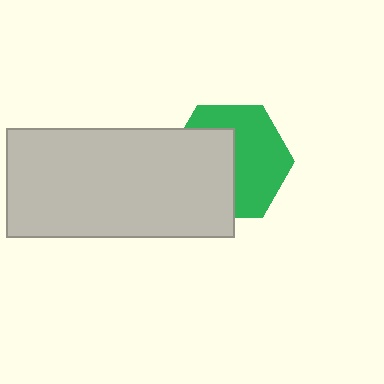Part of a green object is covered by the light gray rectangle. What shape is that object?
It is a hexagon.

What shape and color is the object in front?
The object in front is a light gray rectangle.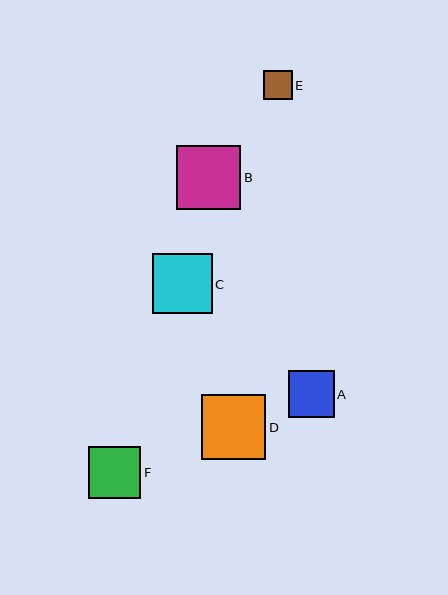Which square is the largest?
Square D is the largest with a size of approximately 65 pixels.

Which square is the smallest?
Square E is the smallest with a size of approximately 29 pixels.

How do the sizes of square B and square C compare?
Square B and square C are approximately the same size.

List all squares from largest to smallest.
From largest to smallest: D, B, C, F, A, E.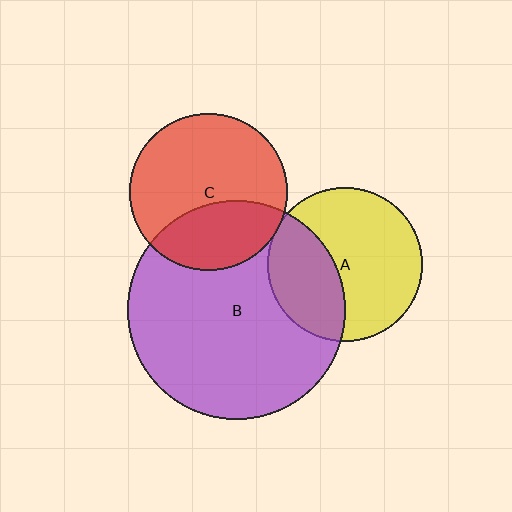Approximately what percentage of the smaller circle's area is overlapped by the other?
Approximately 35%.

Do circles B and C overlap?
Yes.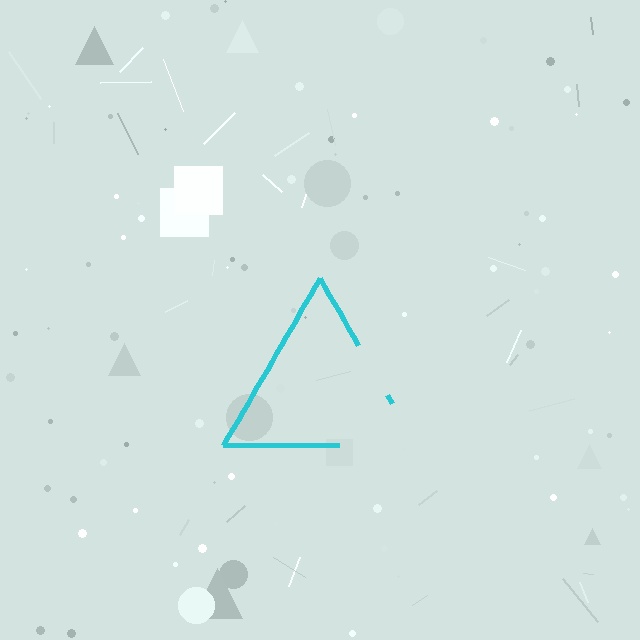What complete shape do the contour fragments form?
The contour fragments form a triangle.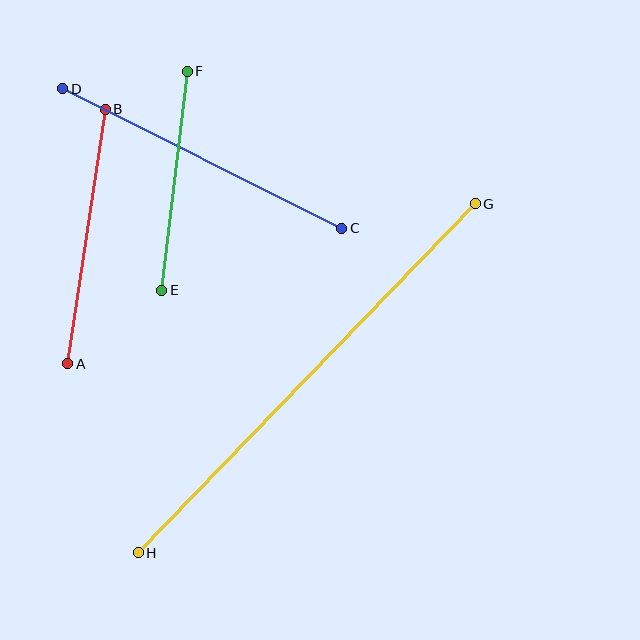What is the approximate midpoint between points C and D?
The midpoint is at approximately (202, 159) pixels.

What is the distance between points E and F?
The distance is approximately 220 pixels.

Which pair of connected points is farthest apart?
Points G and H are farthest apart.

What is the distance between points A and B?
The distance is approximately 257 pixels.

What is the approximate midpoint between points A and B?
The midpoint is at approximately (86, 236) pixels.